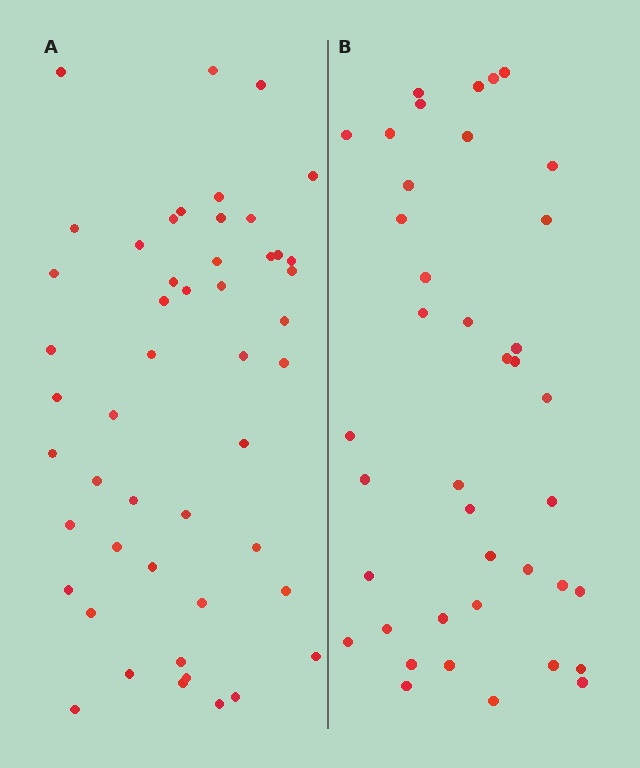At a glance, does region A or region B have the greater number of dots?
Region A (the left region) has more dots.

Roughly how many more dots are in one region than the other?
Region A has roughly 8 or so more dots than region B.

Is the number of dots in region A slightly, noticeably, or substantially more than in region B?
Region A has only slightly more — the two regions are fairly close. The ratio is roughly 1.2 to 1.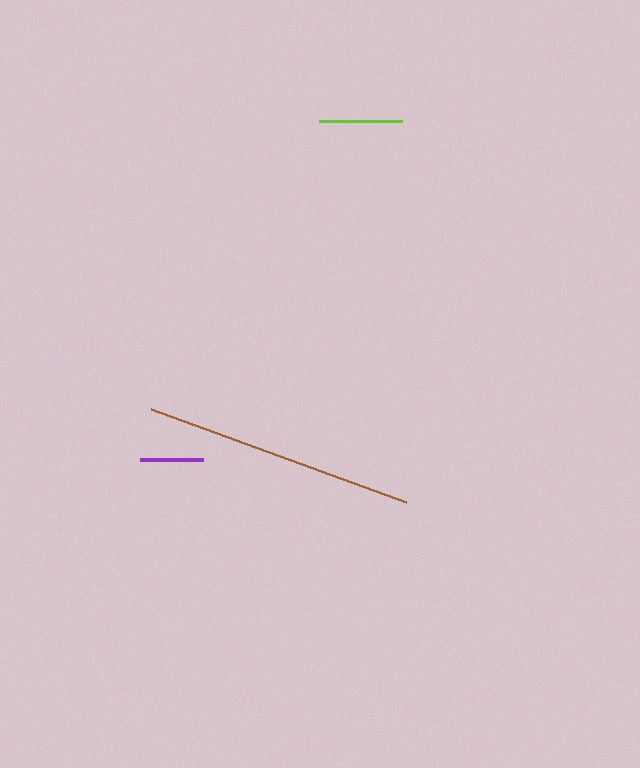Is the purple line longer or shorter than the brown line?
The brown line is longer than the purple line.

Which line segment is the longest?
The brown line is the longest at approximately 272 pixels.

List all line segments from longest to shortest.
From longest to shortest: brown, lime, purple.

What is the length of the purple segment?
The purple segment is approximately 63 pixels long.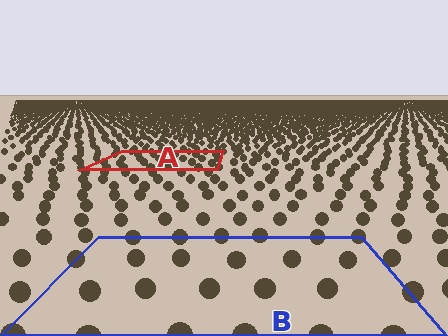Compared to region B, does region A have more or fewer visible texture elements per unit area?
Region A has more texture elements per unit area — they are packed more densely because it is farther away.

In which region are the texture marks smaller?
The texture marks are smaller in region A, because it is farther away.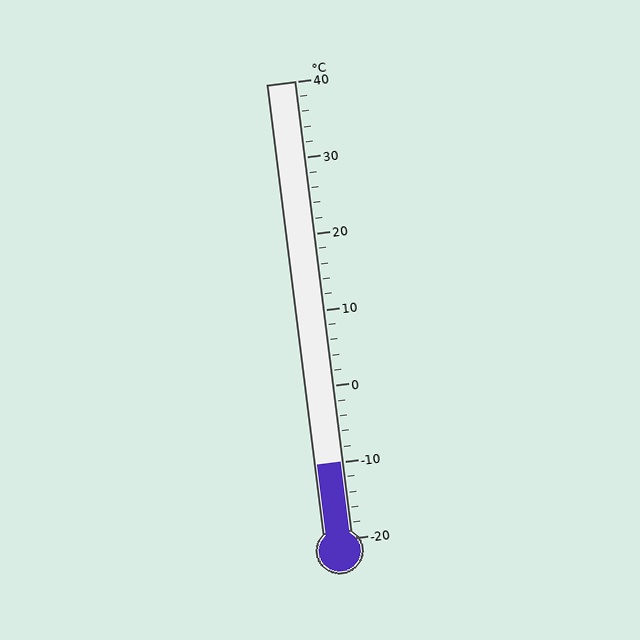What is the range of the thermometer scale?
The thermometer scale ranges from -20°C to 40°C.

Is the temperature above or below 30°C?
The temperature is below 30°C.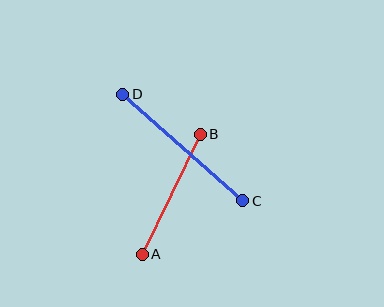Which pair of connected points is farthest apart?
Points C and D are farthest apart.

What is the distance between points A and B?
The distance is approximately 133 pixels.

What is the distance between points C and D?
The distance is approximately 160 pixels.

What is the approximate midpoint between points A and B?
The midpoint is at approximately (171, 194) pixels.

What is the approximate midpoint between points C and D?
The midpoint is at approximately (183, 148) pixels.